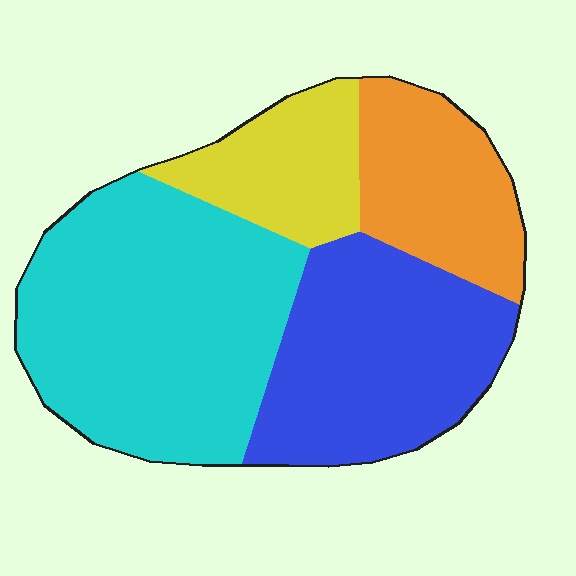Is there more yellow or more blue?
Blue.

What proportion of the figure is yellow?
Yellow takes up about one eighth (1/8) of the figure.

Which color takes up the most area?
Cyan, at roughly 40%.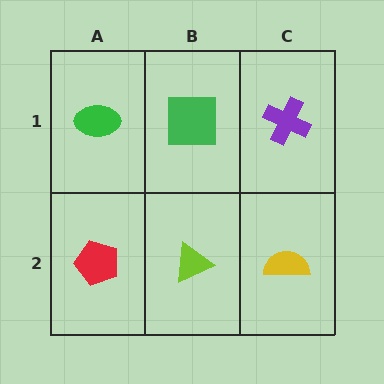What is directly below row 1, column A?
A red pentagon.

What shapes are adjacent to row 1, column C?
A yellow semicircle (row 2, column C), a green square (row 1, column B).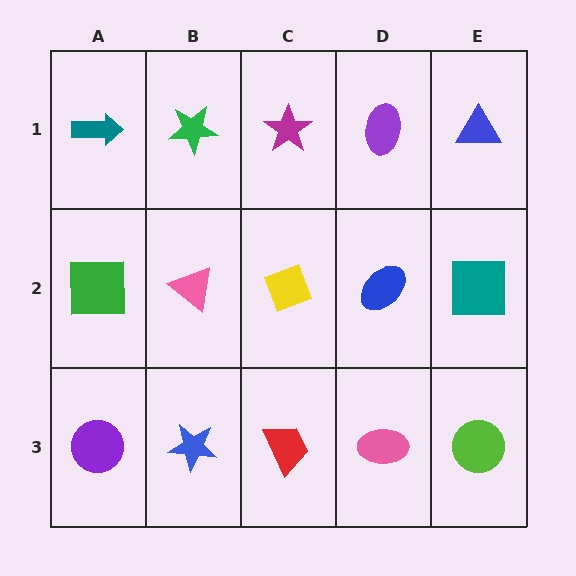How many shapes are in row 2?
5 shapes.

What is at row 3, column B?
A blue star.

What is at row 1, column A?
A teal arrow.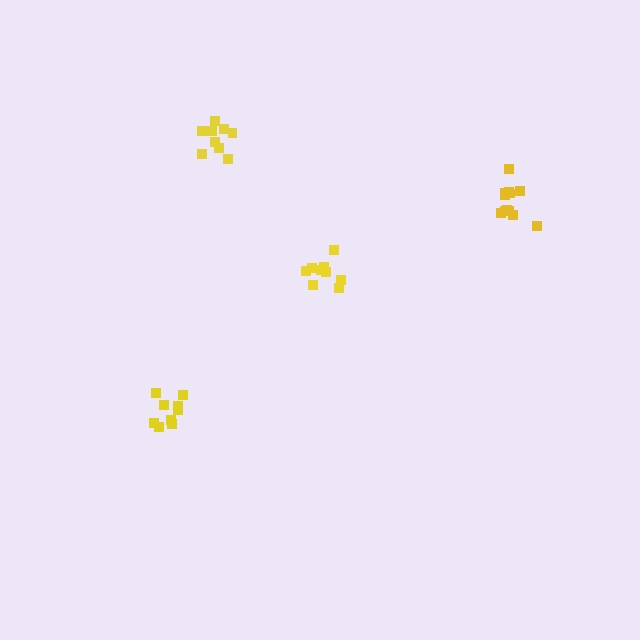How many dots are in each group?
Group 1: 9 dots, Group 2: 9 dots, Group 3: 9 dots, Group 4: 13 dots (40 total).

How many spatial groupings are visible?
There are 4 spatial groupings.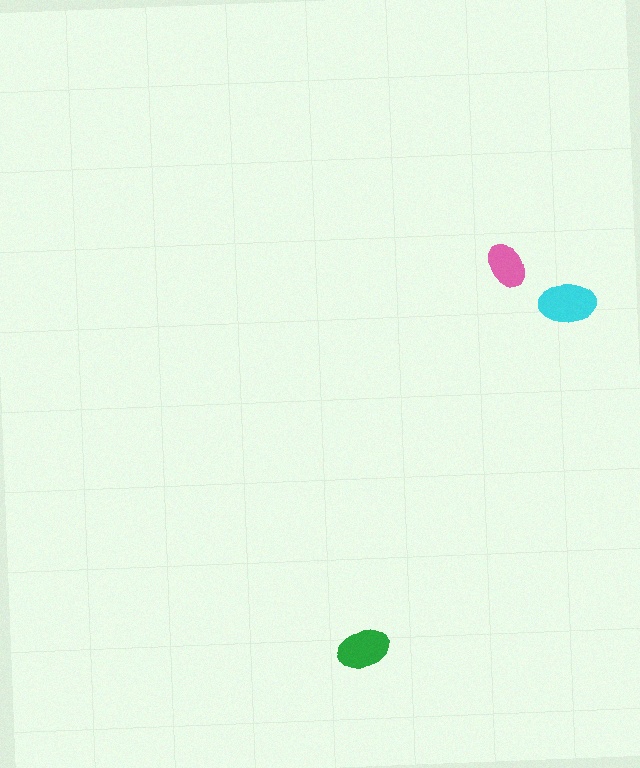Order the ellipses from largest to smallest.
the cyan one, the green one, the pink one.